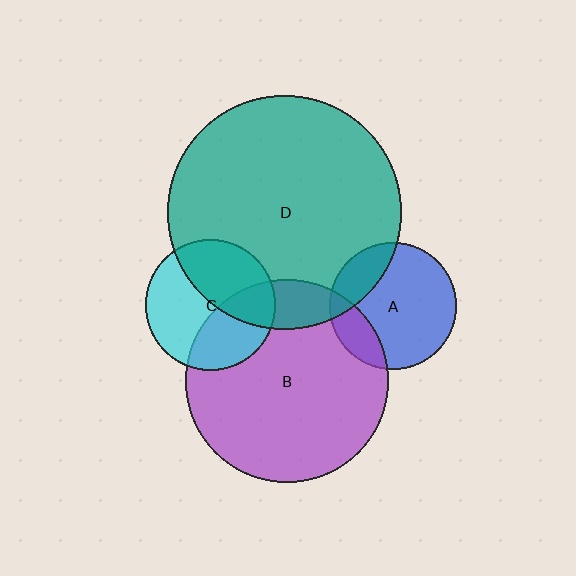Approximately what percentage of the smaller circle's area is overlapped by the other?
Approximately 40%.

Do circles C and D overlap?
Yes.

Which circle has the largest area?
Circle D (teal).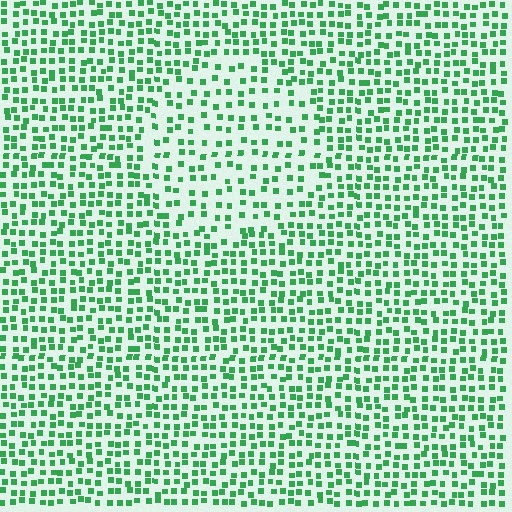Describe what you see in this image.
The image contains small green elements arranged at two different densities. A circle-shaped region is visible where the elements are less densely packed than the surrounding area.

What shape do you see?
I see a circle.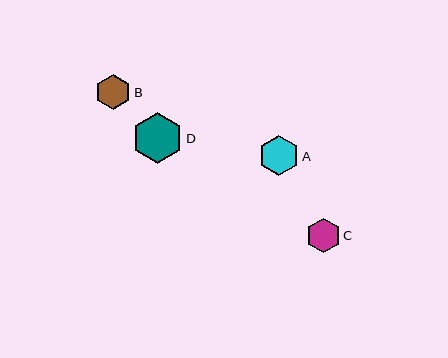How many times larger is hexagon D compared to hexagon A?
Hexagon D is approximately 1.3 times the size of hexagon A.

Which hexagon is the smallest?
Hexagon C is the smallest with a size of approximately 35 pixels.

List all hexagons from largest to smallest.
From largest to smallest: D, A, B, C.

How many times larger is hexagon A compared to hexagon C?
Hexagon A is approximately 1.1 times the size of hexagon C.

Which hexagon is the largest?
Hexagon D is the largest with a size of approximately 51 pixels.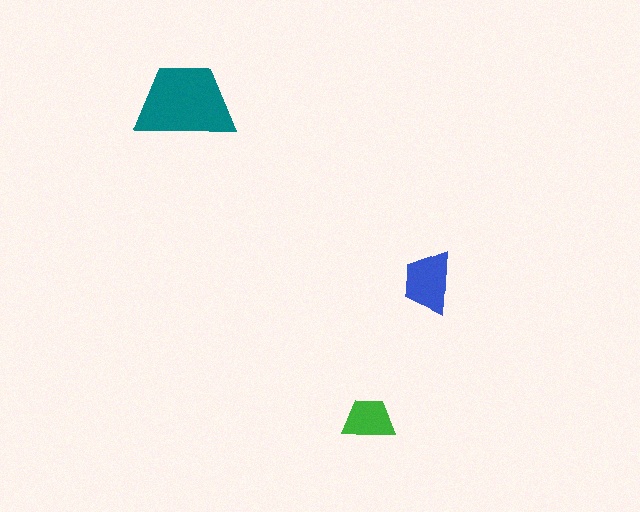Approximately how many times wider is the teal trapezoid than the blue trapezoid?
About 1.5 times wider.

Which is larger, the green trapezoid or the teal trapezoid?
The teal one.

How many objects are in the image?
There are 3 objects in the image.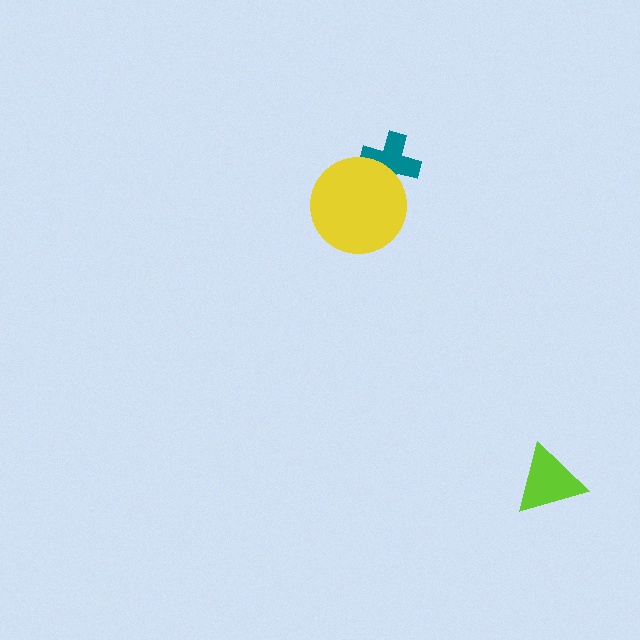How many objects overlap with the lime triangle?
0 objects overlap with the lime triangle.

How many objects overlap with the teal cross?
1 object overlaps with the teal cross.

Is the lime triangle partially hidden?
No, no other shape covers it.